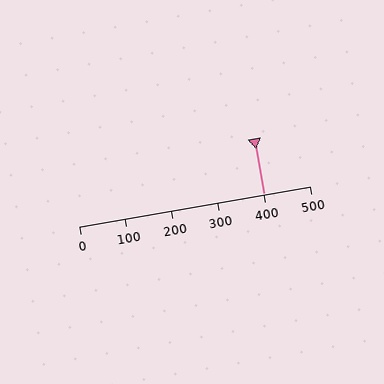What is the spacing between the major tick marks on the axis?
The major ticks are spaced 100 apart.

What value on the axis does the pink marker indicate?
The marker indicates approximately 400.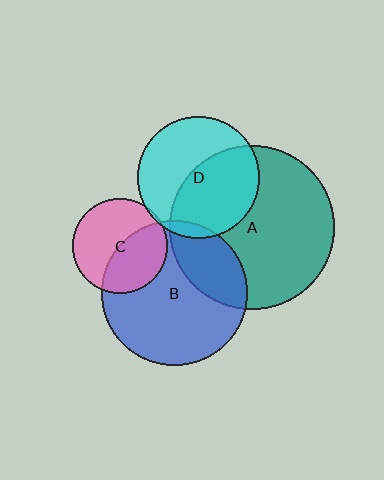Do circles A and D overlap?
Yes.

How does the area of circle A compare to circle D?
Approximately 1.8 times.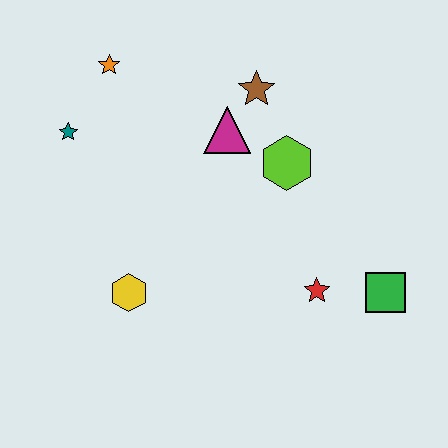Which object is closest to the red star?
The green square is closest to the red star.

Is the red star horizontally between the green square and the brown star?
Yes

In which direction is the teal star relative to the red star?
The teal star is to the left of the red star.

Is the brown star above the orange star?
No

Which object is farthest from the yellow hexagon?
The green square is farthest from the yellow hexagon.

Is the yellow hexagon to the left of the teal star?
No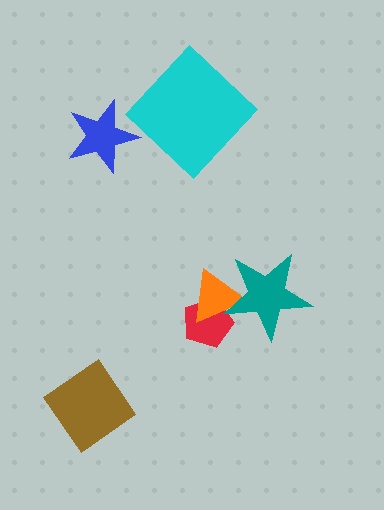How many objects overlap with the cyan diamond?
0 objects overlap with the cyan diamond.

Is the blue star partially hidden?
No, no other shape covers it.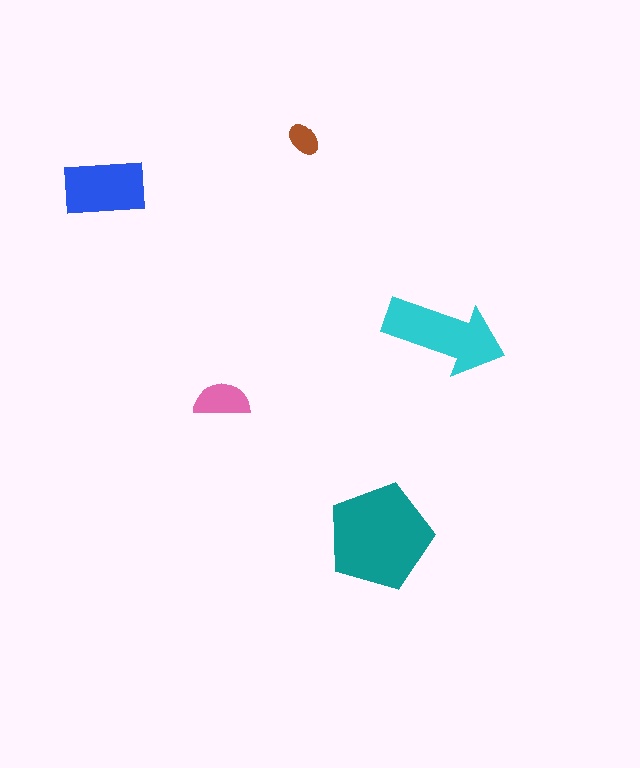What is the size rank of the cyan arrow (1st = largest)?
2nd.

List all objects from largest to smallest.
The teal pentagon, the cyan arrow, the blue rectangle, the pink semicircle, the brown ellipse.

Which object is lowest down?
The teal pentagon is bottommost.